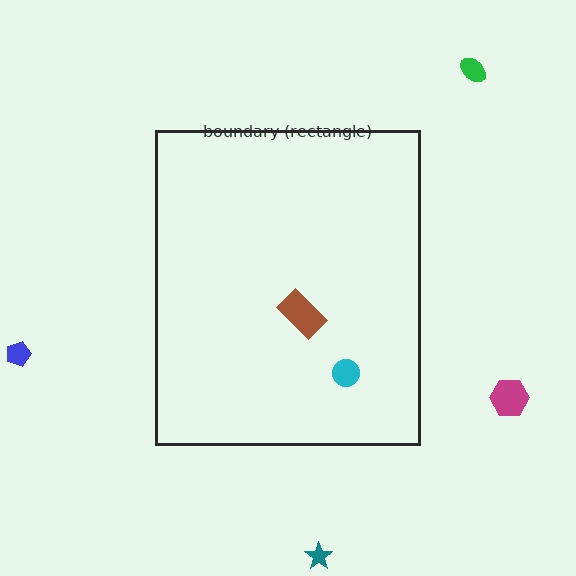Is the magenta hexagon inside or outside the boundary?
Outside.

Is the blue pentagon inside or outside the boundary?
Outside.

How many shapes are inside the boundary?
2 inside, 4 outside.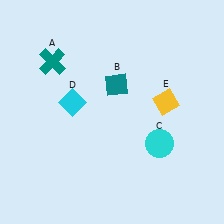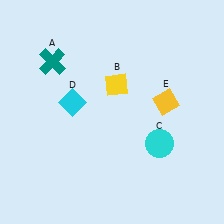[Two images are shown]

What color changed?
The diamond (B) changed from teal in Image 1 to yellow in Image 2.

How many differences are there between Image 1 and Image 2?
There is 1 difference between the two images.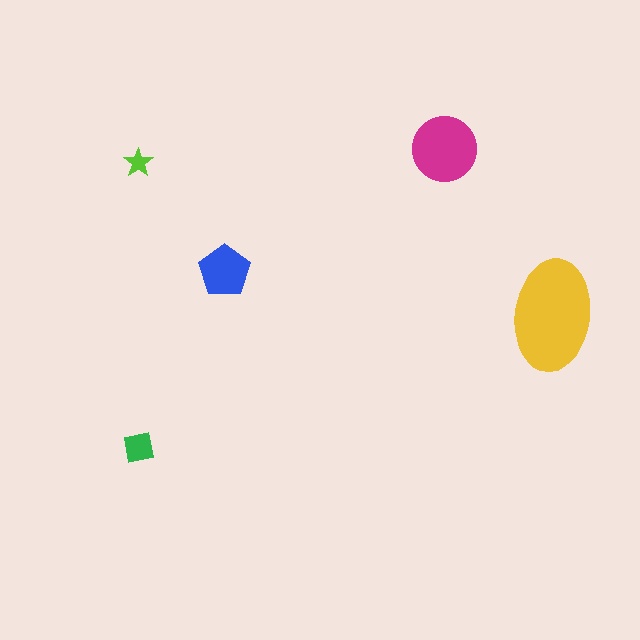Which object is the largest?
The yellow ellipse.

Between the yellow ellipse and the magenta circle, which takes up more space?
The yellow ellipse.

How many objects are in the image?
There are 5 objects in the image.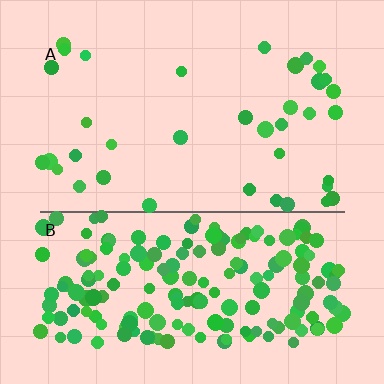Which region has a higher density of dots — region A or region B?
B (the bottom).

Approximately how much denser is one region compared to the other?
Approximately 4.9× — region B over region A.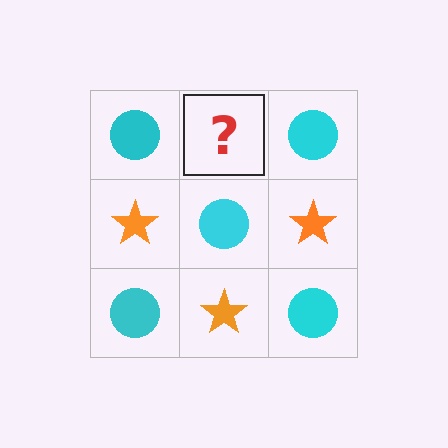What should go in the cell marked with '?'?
The missing cell should contain an orange star.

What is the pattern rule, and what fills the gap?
The rule is that it alternates cyan circle and orange star in a checkerboard pattern. The gap should be filled with an orange star.